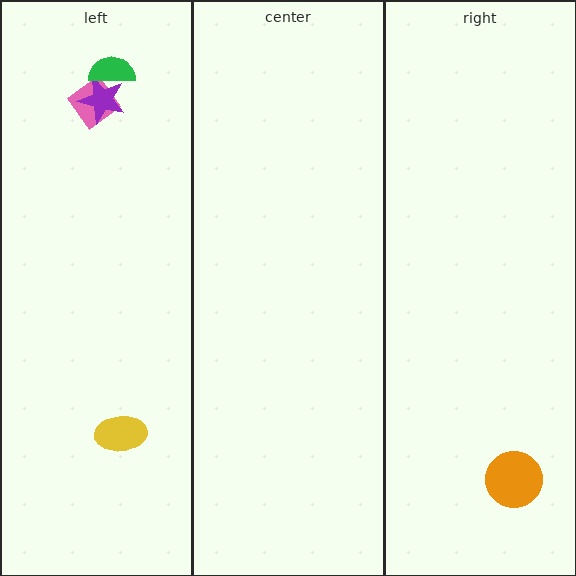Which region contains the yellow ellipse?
The left region.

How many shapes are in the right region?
1.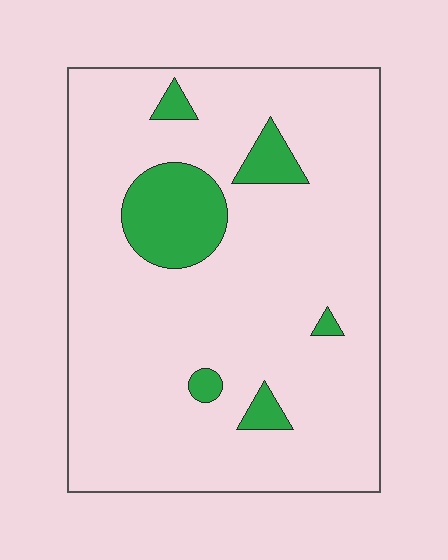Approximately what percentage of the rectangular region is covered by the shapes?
Approximately 10%.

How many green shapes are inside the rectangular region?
6.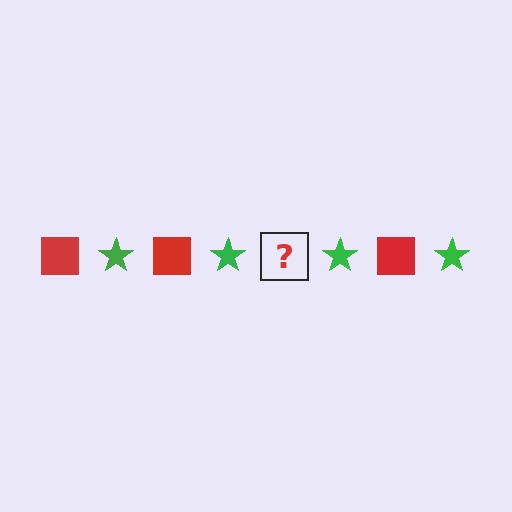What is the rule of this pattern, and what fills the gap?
The rule is that the pattern alternates between red square and green star. The gap should be filled with a red square.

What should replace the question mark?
The question mark should be replaced with a red square.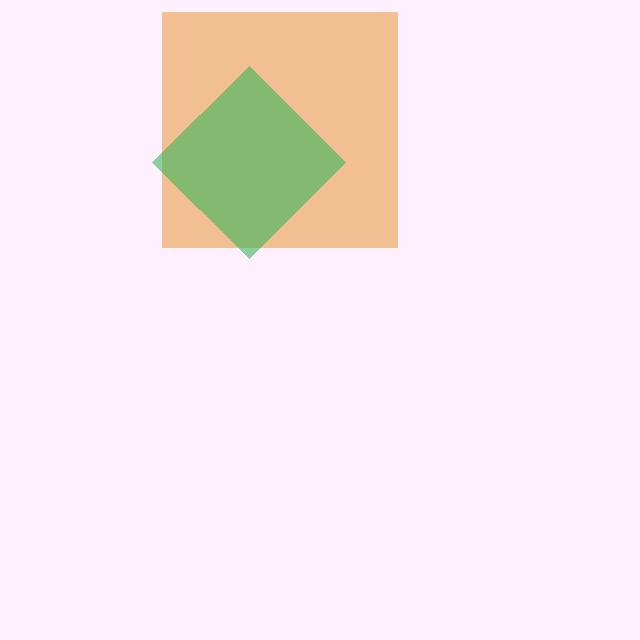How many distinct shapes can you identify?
There are 2 distinct shapes: an orange square, a green diamond.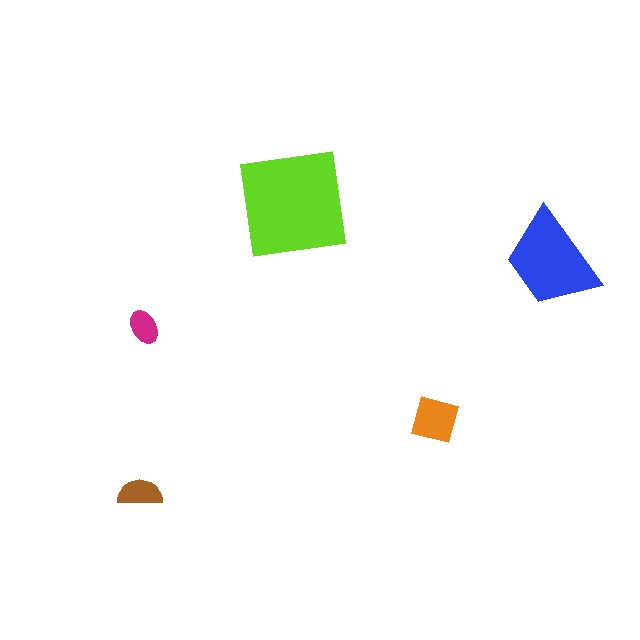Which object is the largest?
The lime square.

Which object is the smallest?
The magenta ellipse.